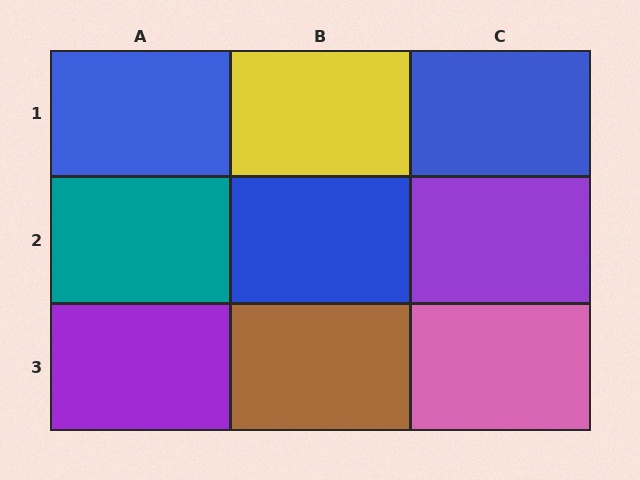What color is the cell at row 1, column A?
Blue.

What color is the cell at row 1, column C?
Blue.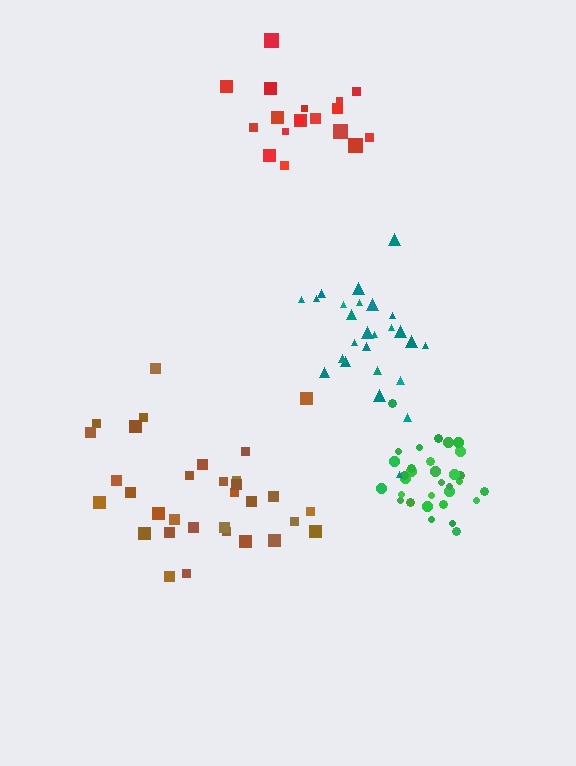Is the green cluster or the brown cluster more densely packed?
Green.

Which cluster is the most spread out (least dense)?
Brown.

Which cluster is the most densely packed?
Green.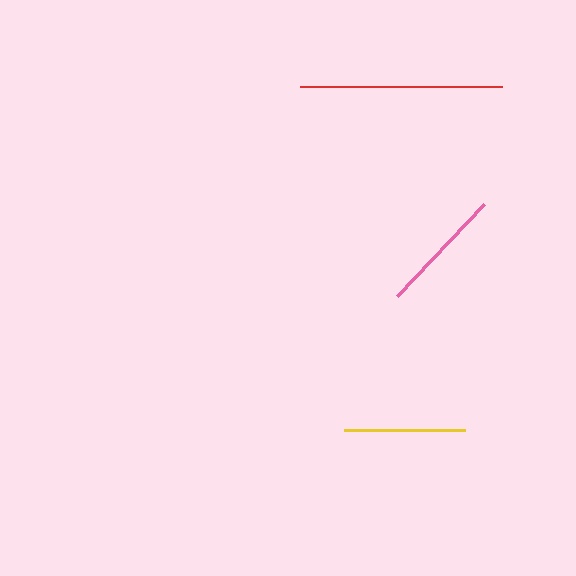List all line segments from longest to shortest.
From longest to shortest: red, pink, yellow.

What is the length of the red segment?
The red segment is approximately 201 pixels long.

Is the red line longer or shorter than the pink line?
The red line is longer than the pink line.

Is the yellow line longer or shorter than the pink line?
The pink line is longer than the yellow line.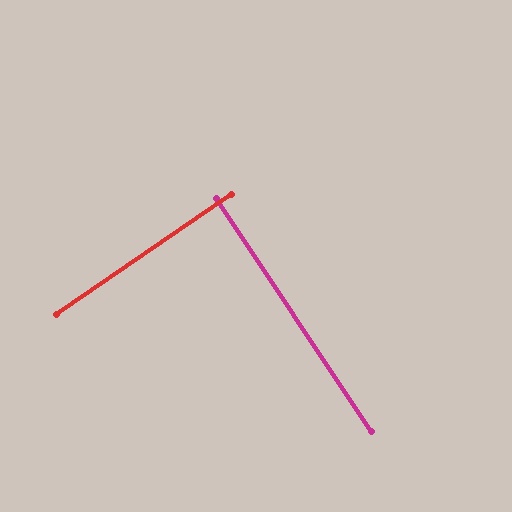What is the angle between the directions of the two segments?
Approximately 89 degrees.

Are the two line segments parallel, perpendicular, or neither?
Perpendicular — they meet at approximately 89°.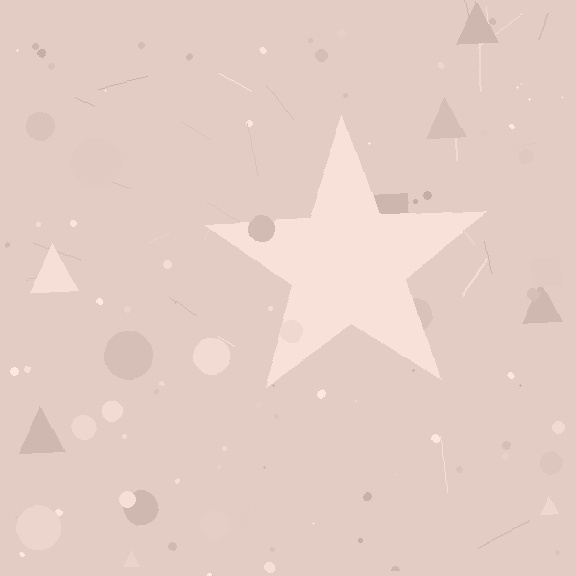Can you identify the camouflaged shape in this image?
The camouflaged shape is a star.